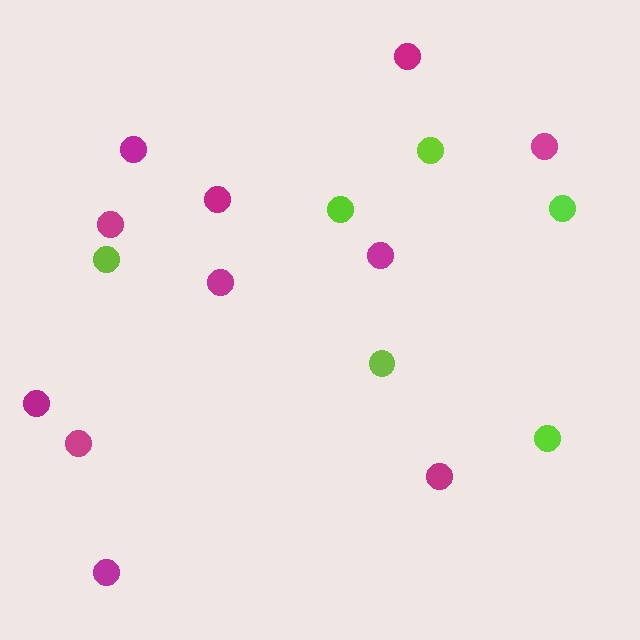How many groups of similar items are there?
There are 2 groups: one group of lime circles (6) and one group of magenta circles (11).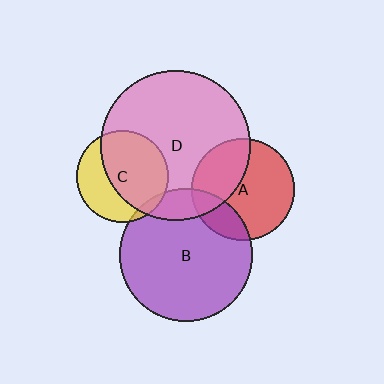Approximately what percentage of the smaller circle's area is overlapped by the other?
Approximately 15%.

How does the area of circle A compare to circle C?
Approximately 1.3 times.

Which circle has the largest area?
Circle D (pink).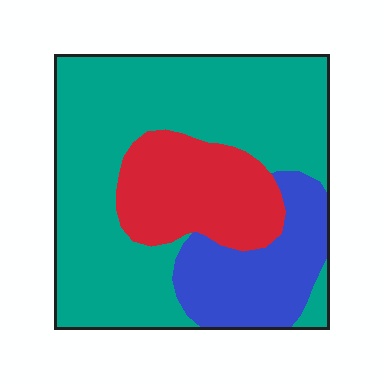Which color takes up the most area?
Teal, at roughly 60%.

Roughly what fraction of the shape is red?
Red takes up about one fifth (1/5) of the shape.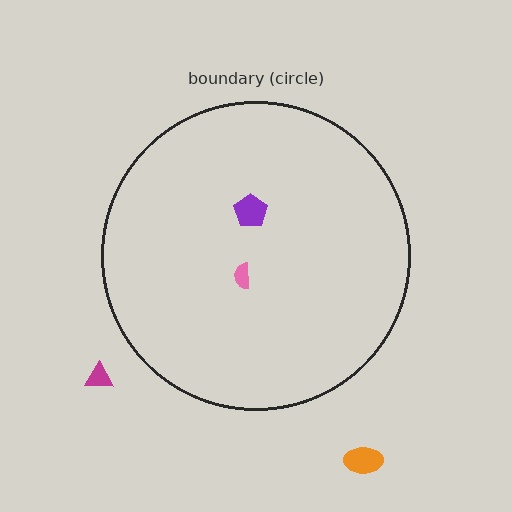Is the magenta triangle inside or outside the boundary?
Outside.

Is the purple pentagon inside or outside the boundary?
Inside.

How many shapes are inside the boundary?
2 inside, 2 outside.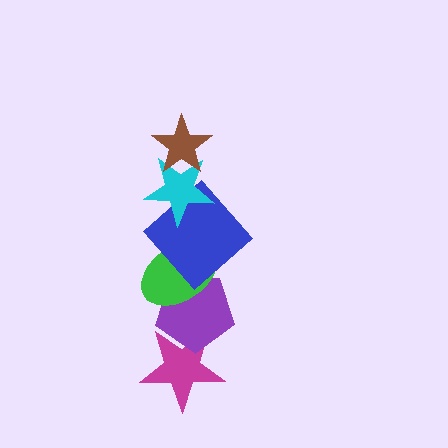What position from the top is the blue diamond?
The blue diamond is 3rd from the top.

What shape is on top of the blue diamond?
The cyan star is on top of the blue diamond.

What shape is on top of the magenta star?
The purple pentagon is on top of the magenta star.